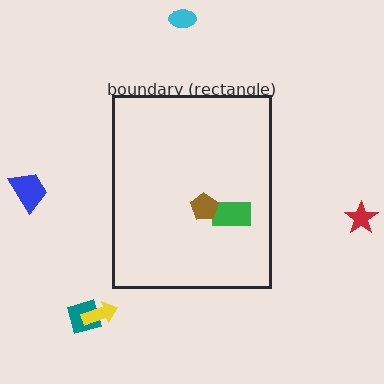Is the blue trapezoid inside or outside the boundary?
Outside.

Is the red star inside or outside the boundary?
Outside.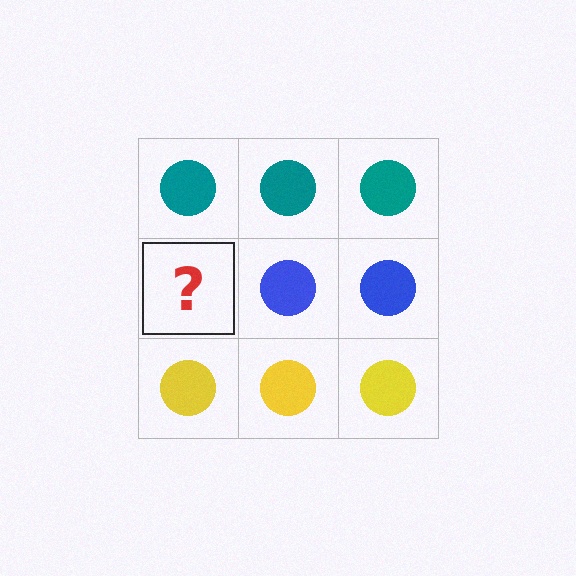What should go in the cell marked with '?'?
The missing cell should contain a blue circle.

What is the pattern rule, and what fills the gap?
The rule is that each row has a consistent color. The gap should be filled with a blue circle.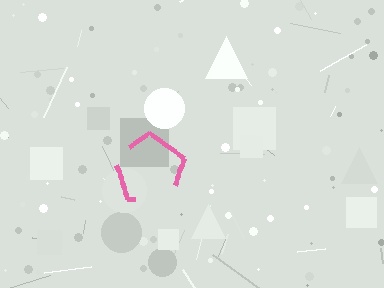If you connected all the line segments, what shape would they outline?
They would outline a pentagon.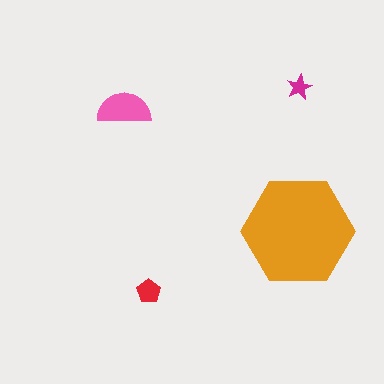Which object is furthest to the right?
The magenta star is rightmost.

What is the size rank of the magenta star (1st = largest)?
4th.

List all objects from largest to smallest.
The orange hexagon, the pink semicircle, the red pentagon, the magenta star.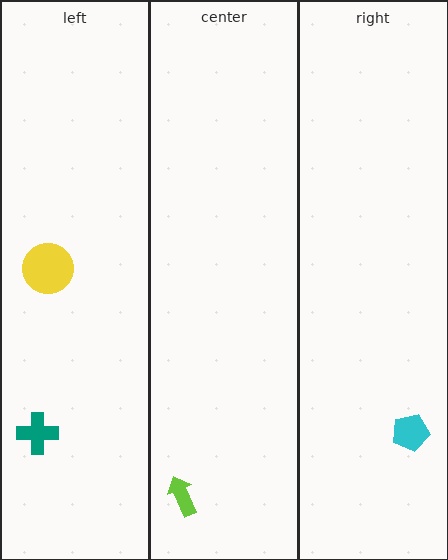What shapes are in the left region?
The teal cross, the yellow circle.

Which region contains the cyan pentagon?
The right region.